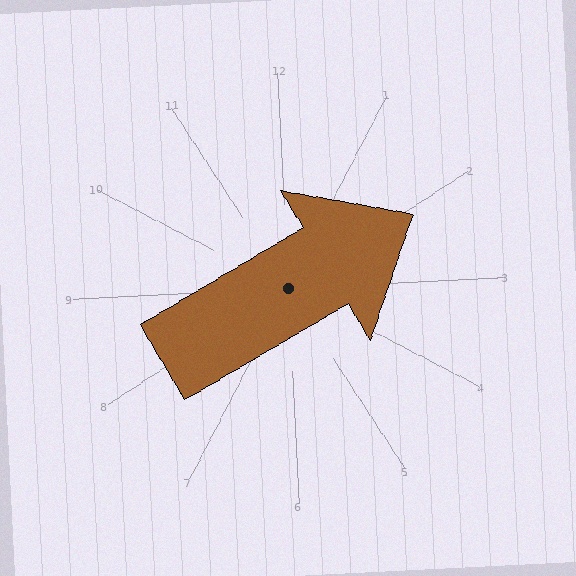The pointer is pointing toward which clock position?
Roughly 2 o'clock.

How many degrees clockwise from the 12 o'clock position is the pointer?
Approximately 62 degrees.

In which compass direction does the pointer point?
Northeast.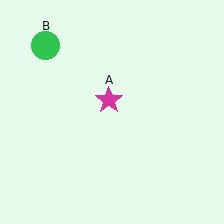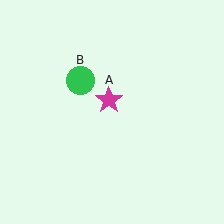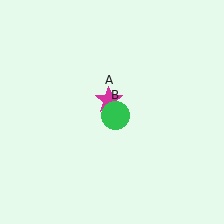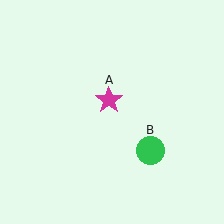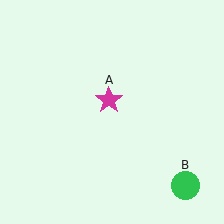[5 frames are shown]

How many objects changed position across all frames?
1 object changed position: green circle (object B).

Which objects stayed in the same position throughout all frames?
Magenta star (object A) remained stationary.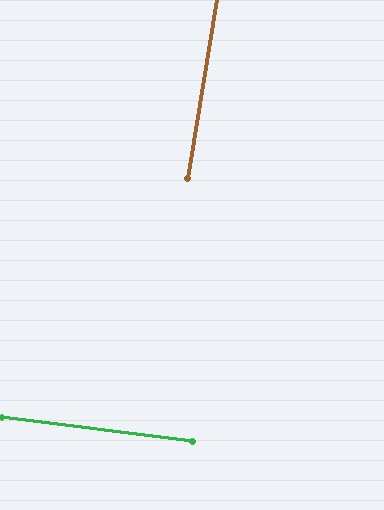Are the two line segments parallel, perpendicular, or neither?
Perpendicular — they meet at approximately 88°.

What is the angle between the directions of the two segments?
Approximately 88 degrees.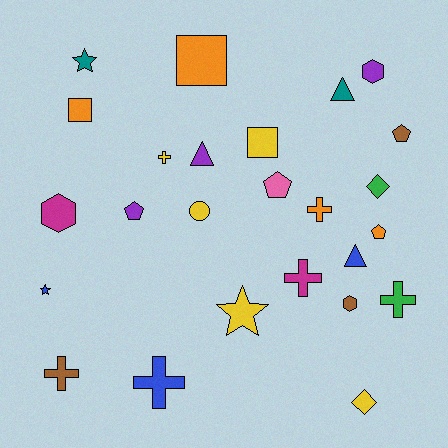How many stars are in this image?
There are 3 stars.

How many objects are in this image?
There are 25 objects.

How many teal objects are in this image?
There are 2 teal objects.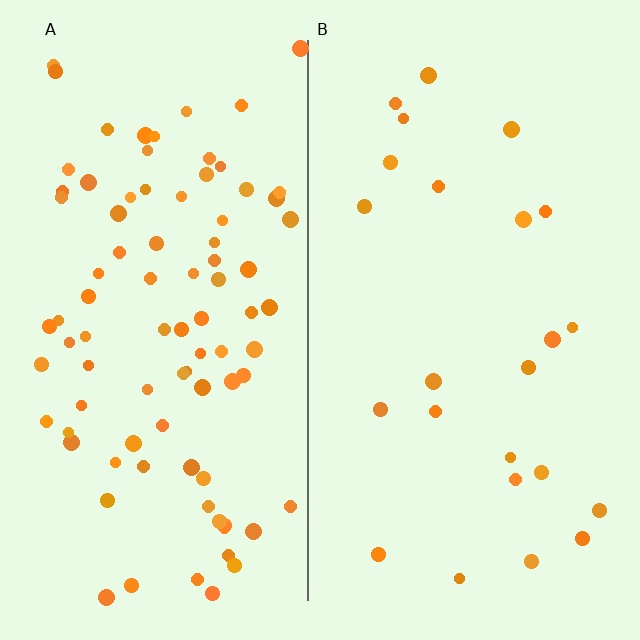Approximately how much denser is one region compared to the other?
Approximately 3.7× — region A over region B.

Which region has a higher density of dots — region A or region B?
A (the left).